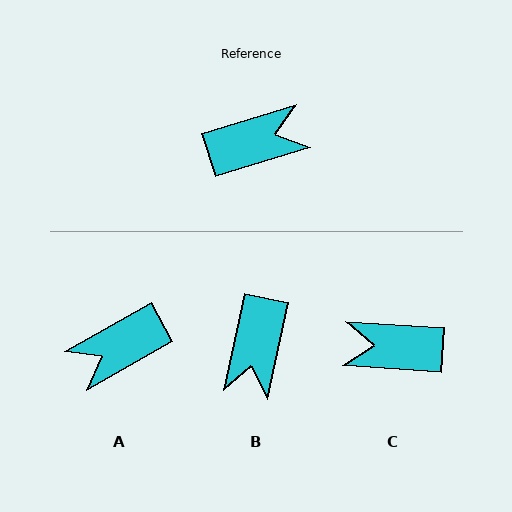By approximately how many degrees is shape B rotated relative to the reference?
Approximately 119 degrees clockwise.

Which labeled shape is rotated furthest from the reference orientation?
A, about 168 degrees away.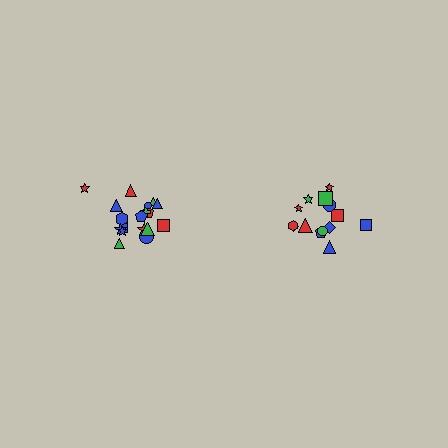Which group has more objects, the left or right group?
The left group.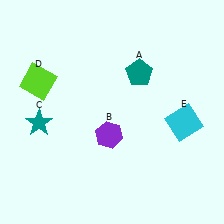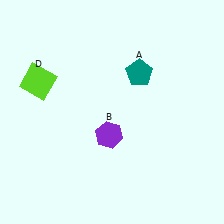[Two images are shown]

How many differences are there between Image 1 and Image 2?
There are 2 differences between the two images.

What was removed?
The cyan square (E), the teal star (C) were removed in Image 2.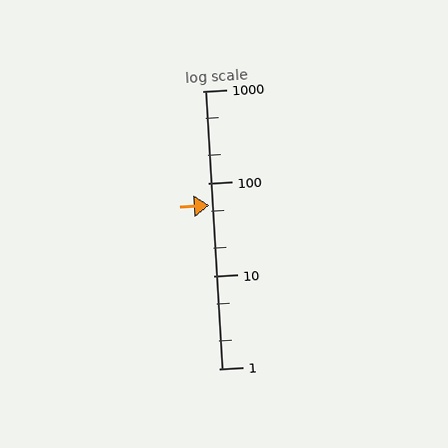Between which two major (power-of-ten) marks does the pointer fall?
The pointer is between 10 and 100.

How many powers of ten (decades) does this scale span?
The scale spans 3 decades, from 1 to 1000.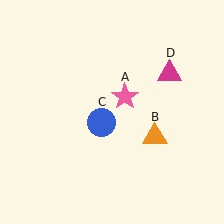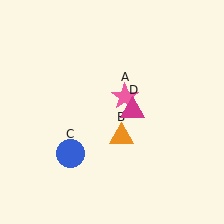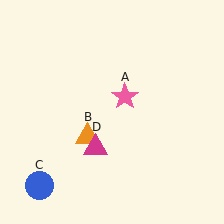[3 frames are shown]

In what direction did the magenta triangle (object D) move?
The magenta triangle (object D) moved down and to the left.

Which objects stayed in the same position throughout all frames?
Pink star (object A) remained stationary.